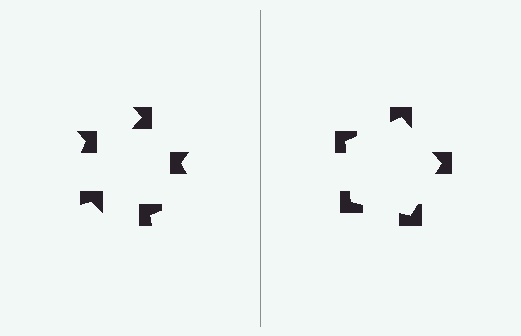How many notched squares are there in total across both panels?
10 — 5 on each side.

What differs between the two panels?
The notched squares are positioned identically on both sides; only the wedge orientations differ. On the right they align to a pentagon; on the left they are misaligned.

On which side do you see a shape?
An illusory pentagon appears on the right side. On the left side the wedge cuts are rotated, so no coherent shape forms.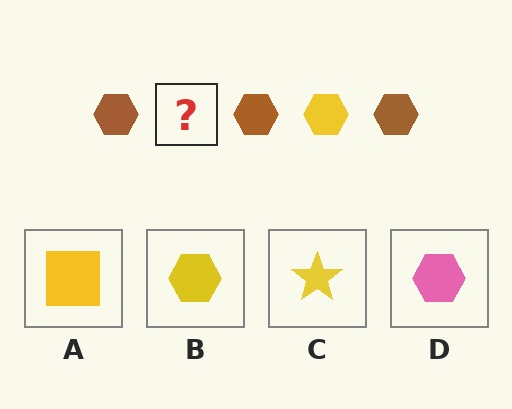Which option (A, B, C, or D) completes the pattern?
B.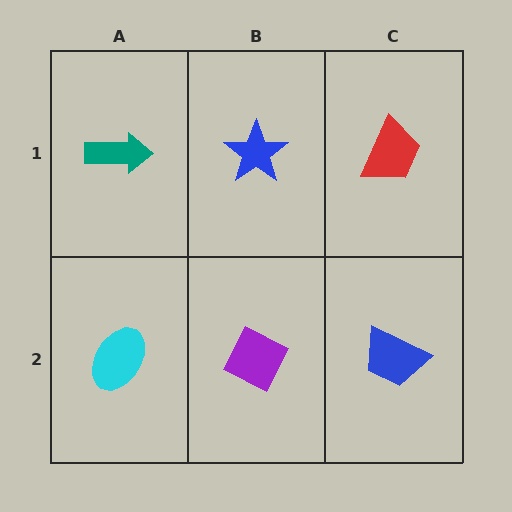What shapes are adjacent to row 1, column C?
A blue trapezoid (row 2, column C), a blue star (row 1, column B).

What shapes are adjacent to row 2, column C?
A red trapezoid (row 1, column C), a purple diamond (row 2, column B).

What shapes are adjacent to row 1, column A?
A cyan ellipse (row 2, column A), a blue star (row 1, column B).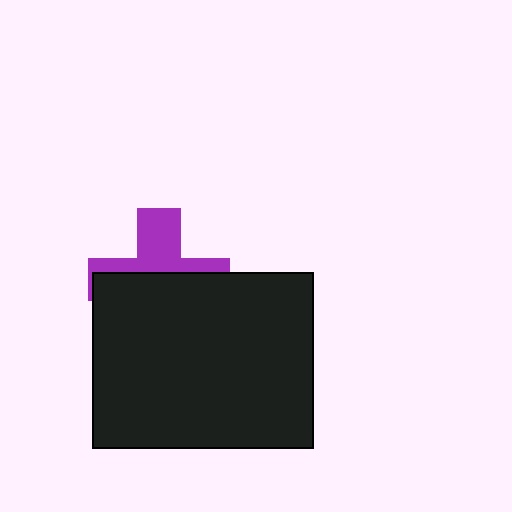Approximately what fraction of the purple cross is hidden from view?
Roughly 59% of the purple cross is hidden behind the black rectangle.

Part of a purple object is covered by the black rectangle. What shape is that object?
It is a cross.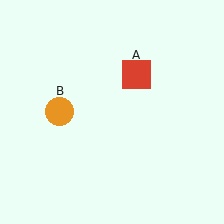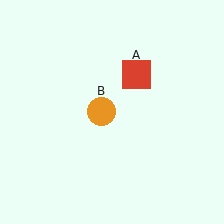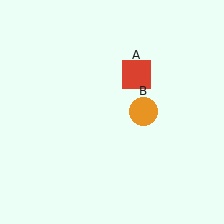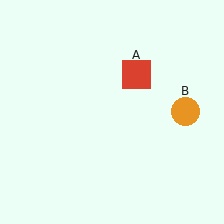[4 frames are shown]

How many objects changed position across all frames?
1 object changed position: orange circle (object B).